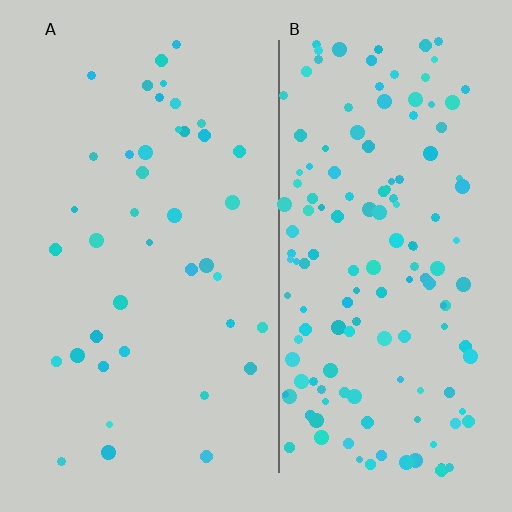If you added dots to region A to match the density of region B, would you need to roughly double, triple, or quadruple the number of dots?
Approximately quadruple.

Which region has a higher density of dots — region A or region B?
B (the right).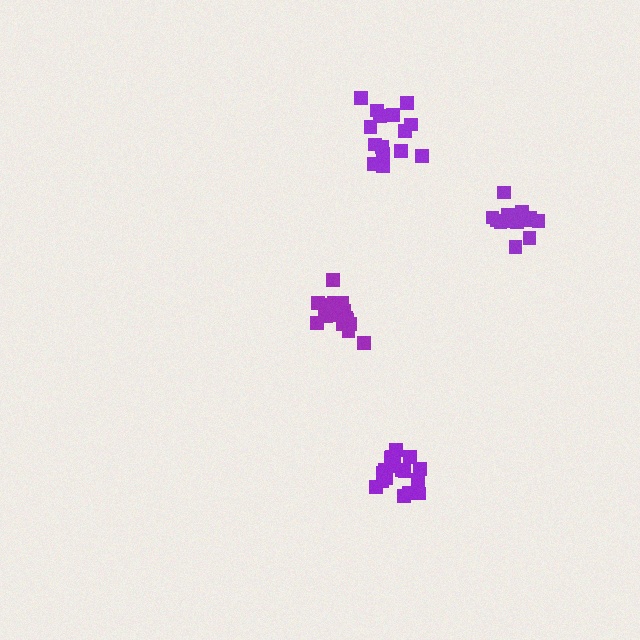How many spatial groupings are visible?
There are 4 spatial groupings.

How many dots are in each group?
Group 1: 15 dots, Group 2: 14 dots, Group 3: 19 dots, Group 4: 20 dots (68 total).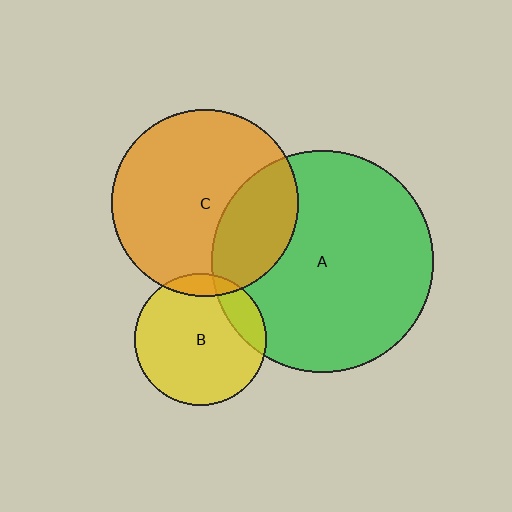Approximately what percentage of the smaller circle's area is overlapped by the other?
Approximately 10%.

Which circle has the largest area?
Circle A (green).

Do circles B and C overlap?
Yes.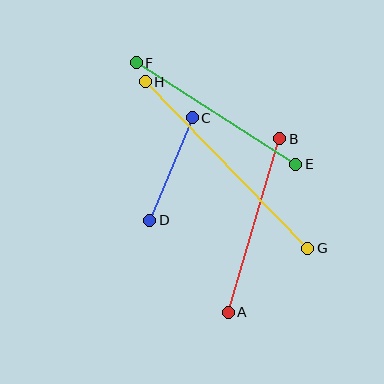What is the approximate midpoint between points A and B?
The midpoint is at approximately (254, 225) pixels.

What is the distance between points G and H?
The distance is approximately 232 pixels.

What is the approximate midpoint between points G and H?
The midpoint is at approximately (227, 165) pixels.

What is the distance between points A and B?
The distance is approximately 181 pixels.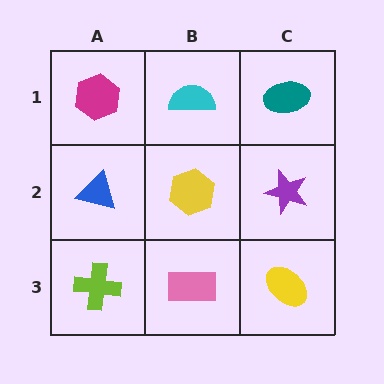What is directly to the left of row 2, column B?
A blue triangle.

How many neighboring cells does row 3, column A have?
2.